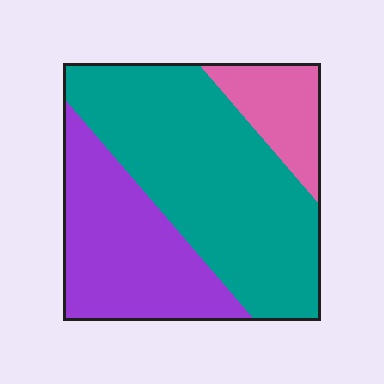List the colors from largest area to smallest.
From largest to smallest: teal, purple, pink.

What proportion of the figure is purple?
Purple takes up about one third (1/3) of the figure.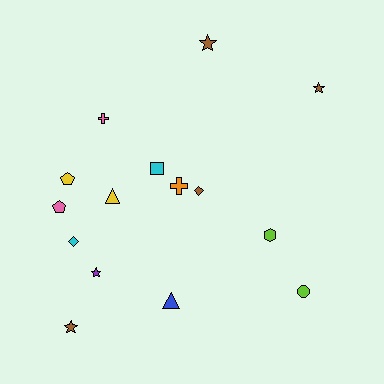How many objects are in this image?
There are 15 objects.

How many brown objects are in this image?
There are 4 brown objects.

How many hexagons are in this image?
There is 1 hexagon.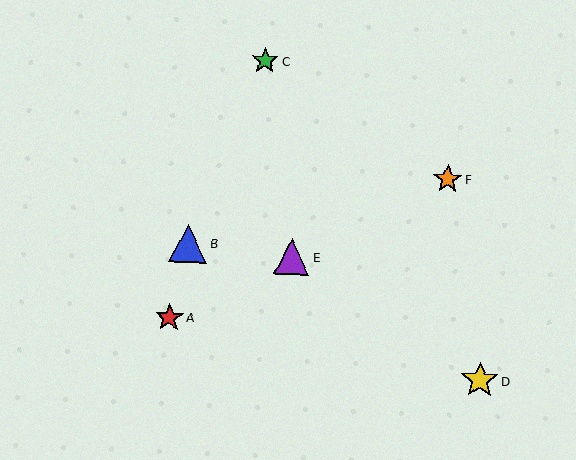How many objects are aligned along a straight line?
3 objects (A, E, F) are aligned along a straight line.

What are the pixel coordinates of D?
Object D is at (480, 380).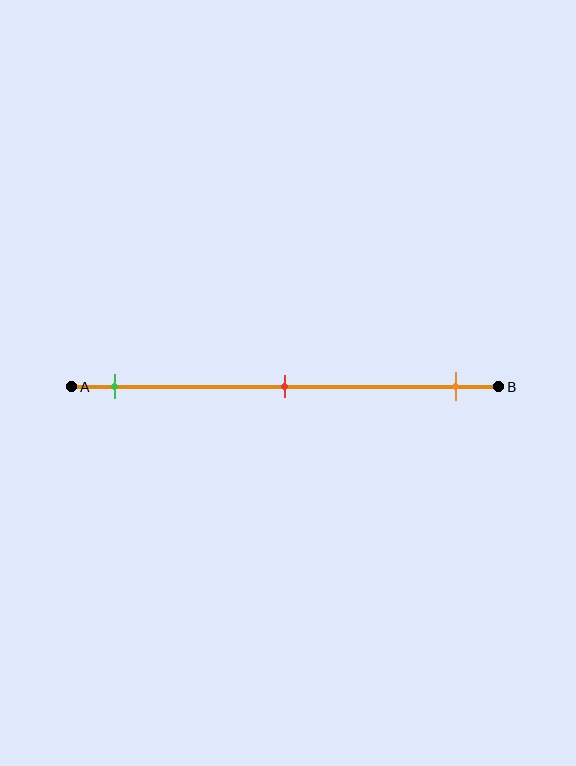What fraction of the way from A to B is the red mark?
The red mark is approximately 50% (0.5) of the way from A to B.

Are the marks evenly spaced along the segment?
Yes, the marks are approximately evenly spaced.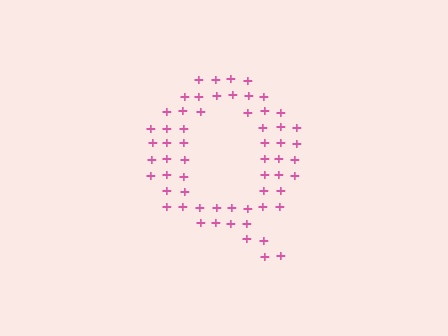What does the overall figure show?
The overall figure shows the letter Q.